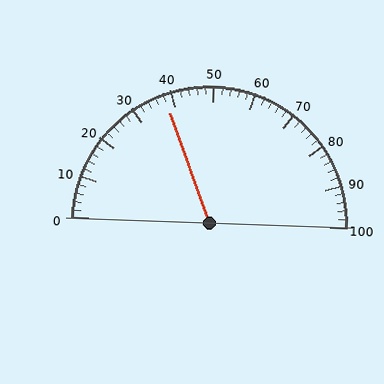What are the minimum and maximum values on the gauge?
The gauge ranges from 0 to 100.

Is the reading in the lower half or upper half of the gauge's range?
The reading is in the lower half of the range (0 to 100).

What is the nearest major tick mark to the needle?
The nearest major tick mark is 40.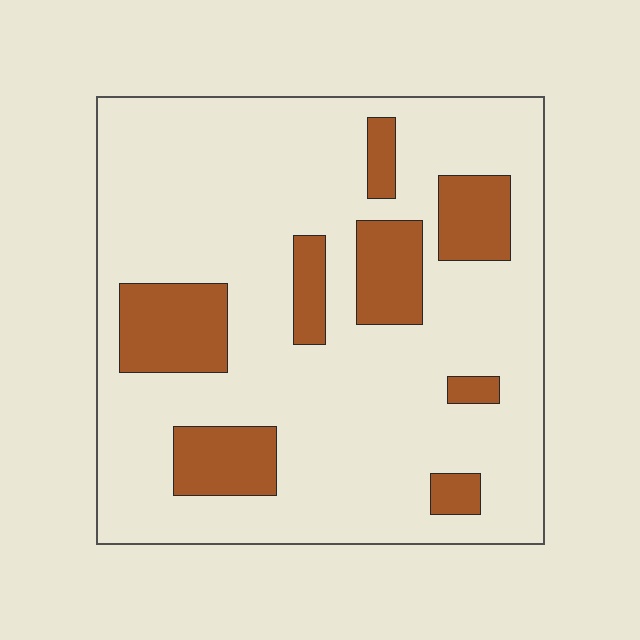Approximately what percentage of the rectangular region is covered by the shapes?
Approximately 20%.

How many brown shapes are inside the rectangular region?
8.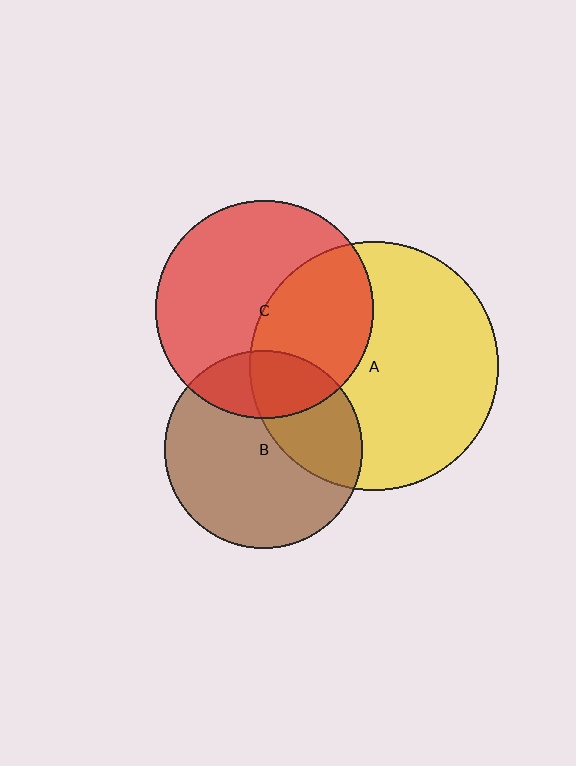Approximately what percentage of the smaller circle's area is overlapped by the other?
Approximately 40%.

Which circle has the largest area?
Circle A (yellow).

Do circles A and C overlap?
Yes.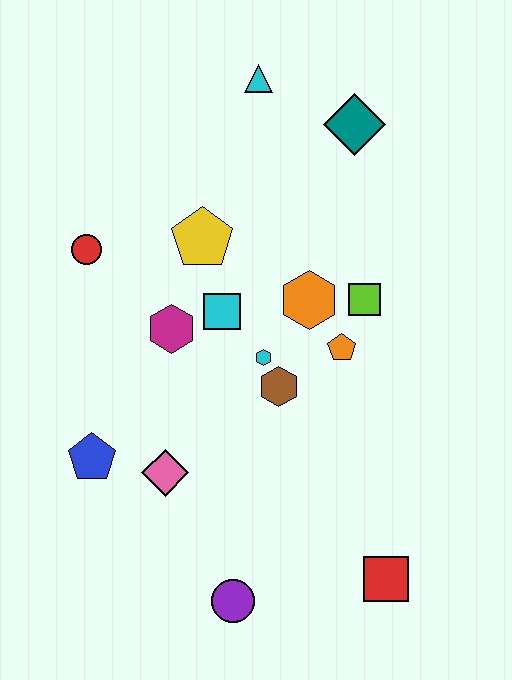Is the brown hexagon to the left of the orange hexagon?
Yes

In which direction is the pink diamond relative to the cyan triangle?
The pink diamond is below the cyan triangle.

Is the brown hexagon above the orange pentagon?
No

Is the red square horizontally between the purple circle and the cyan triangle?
No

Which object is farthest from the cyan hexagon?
The cyan triangle is farthest from the cyan hexagon.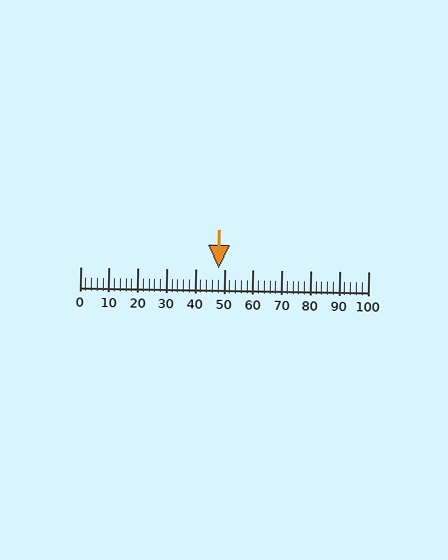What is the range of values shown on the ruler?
The ruler shows values from 0 to 100.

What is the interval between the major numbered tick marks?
The major tick marks are spaced 10 units apart.